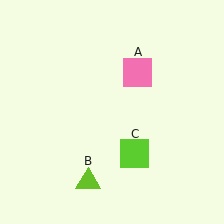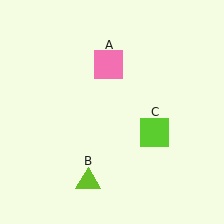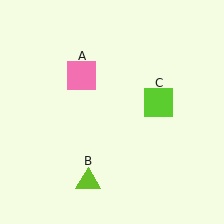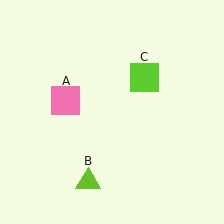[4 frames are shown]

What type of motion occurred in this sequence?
The pink square (object A), lime square (object C) rotated counterclockwise around the center of the scene.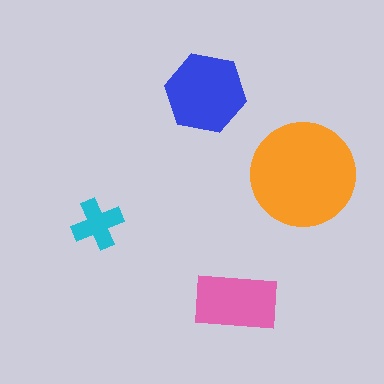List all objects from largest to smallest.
The orange circle, the blue hexagon, the pink rectangle, the cyan cross.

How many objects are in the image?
There are 4 objects in the image.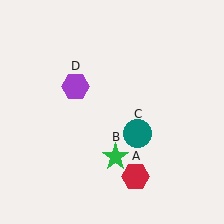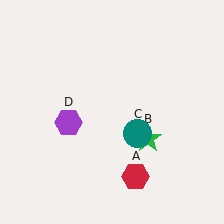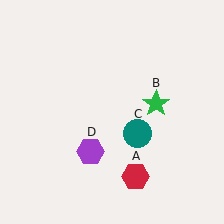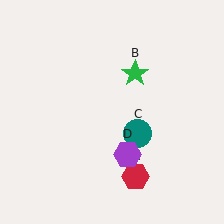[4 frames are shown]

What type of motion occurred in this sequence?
The green star (object B), purple hexagon (object D) rotated counterclockwise around the center of the scene.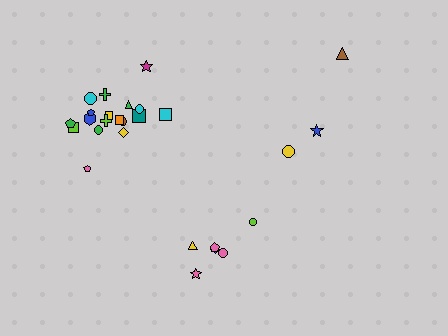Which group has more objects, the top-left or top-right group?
The top-left group.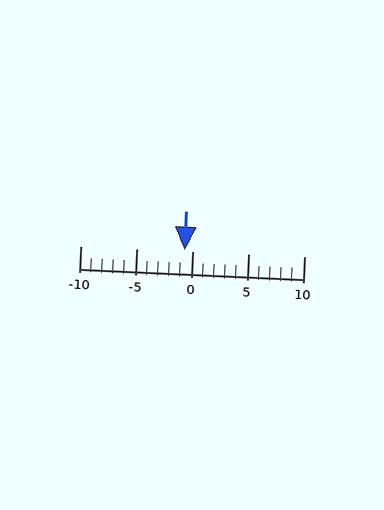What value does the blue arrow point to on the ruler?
The blue arrow points to approximately -1.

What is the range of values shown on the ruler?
The ruler shows values from -10 to 10.